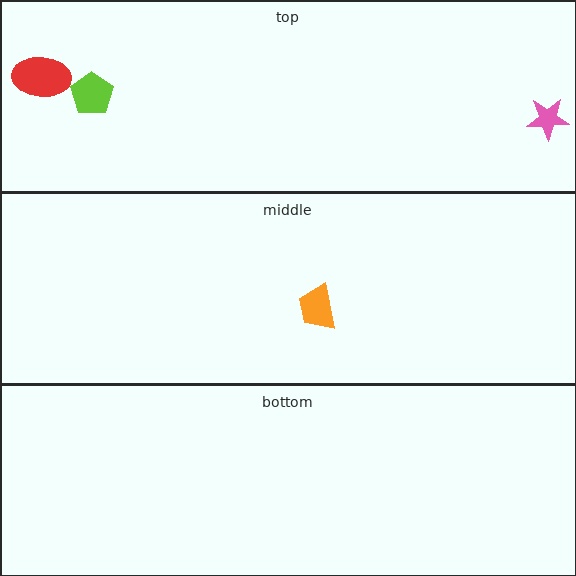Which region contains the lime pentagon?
The top region.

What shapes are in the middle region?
The orange trapezoid.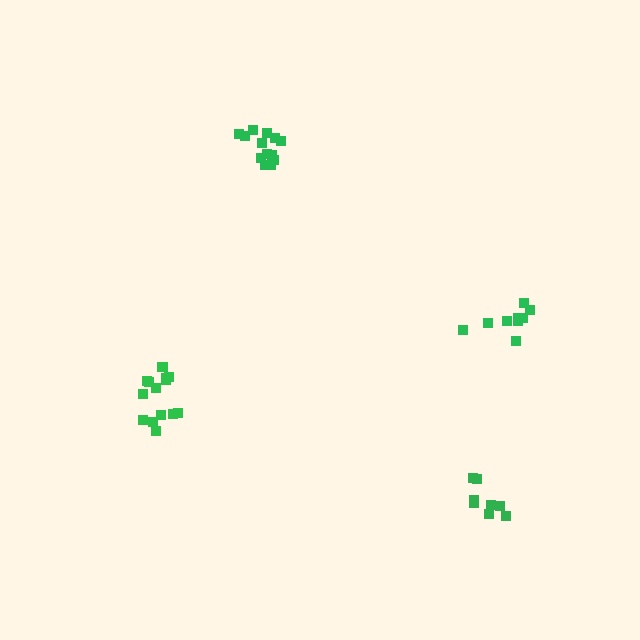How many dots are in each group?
Group 1: 14 dots, Group 2: 13 dots, Group 3: 9 dots, Group 4: 8 dots (44 total).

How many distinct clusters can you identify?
There are 4 distinct clusters.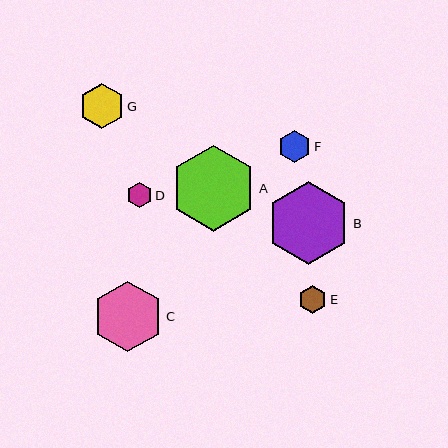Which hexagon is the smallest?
Hexagon D is the smallest with a size of approximately 26 pixels.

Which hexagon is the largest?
Hexagon A is the largest with a size of approximately 86 pixels.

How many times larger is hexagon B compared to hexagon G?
Hexagon B is approximately 1.9 times the size of hexagon G.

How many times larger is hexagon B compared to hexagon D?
Hexagon B is approximately 3.2 times the size of hexagon D.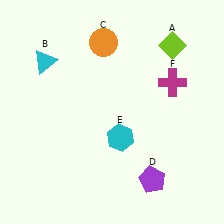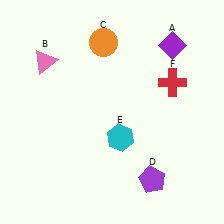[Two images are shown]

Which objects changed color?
A changed from lime to purple. B changed from cyan to pink. F changed from magenta to red.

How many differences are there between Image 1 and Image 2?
There are 3 differences between the two images.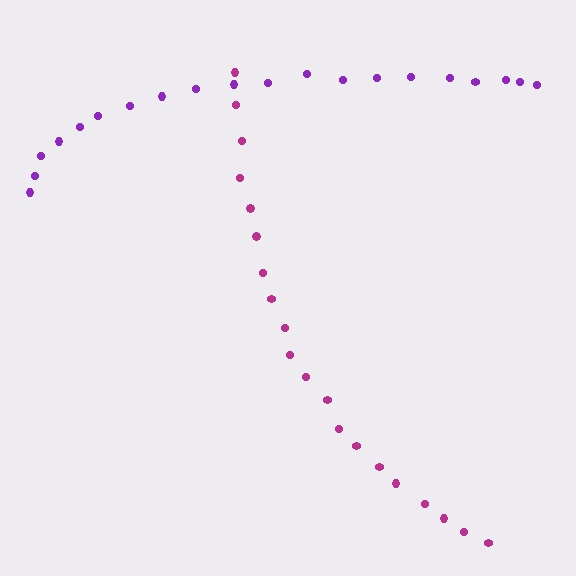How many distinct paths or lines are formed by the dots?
There are 2 distinct paths.